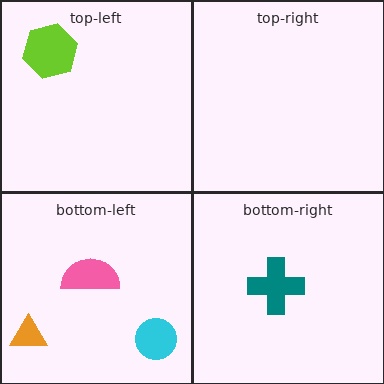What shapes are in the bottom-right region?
The teal cross.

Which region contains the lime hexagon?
The top-left region.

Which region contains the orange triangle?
The bottom-left region.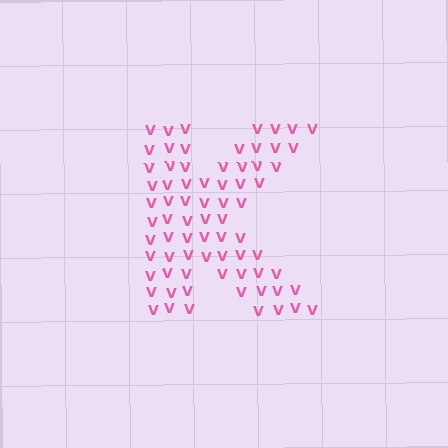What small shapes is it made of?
It is made of small letter V's.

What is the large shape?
The large shape is the letter K.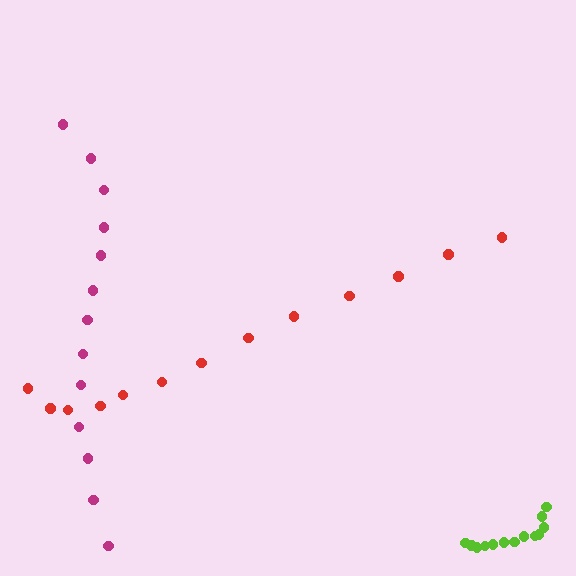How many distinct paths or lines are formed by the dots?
There are 3 distinct paths.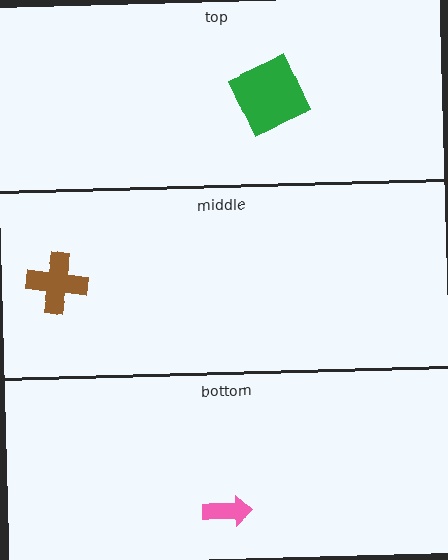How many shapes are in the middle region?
1.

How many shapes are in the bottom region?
1.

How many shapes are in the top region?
1.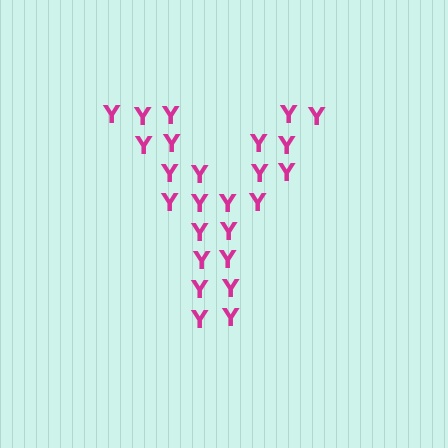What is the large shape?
The large shape is the letter Y.